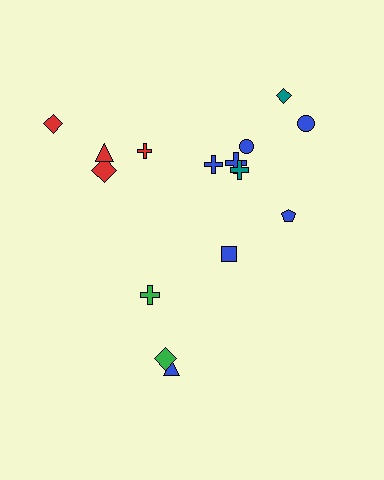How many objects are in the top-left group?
There are 4 objects.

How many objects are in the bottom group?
There are 3 objects.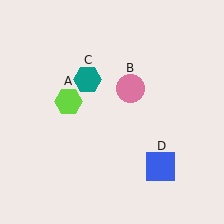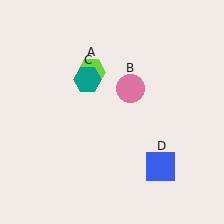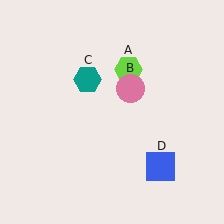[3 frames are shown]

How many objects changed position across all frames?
1 object changed position: lime hexagon (object A).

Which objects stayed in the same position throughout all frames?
Pink circle (object B) and teal hexagon (object C) and blue square (object D) remained stationary.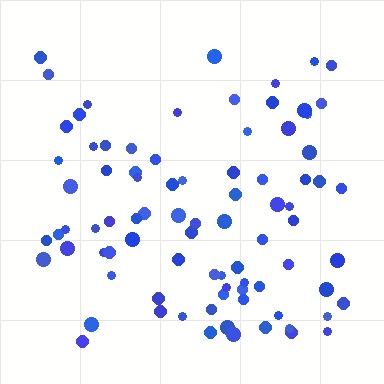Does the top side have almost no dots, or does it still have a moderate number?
Still a moderate number, just noticeably fewer than the bottom.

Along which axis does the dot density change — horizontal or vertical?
Vertical.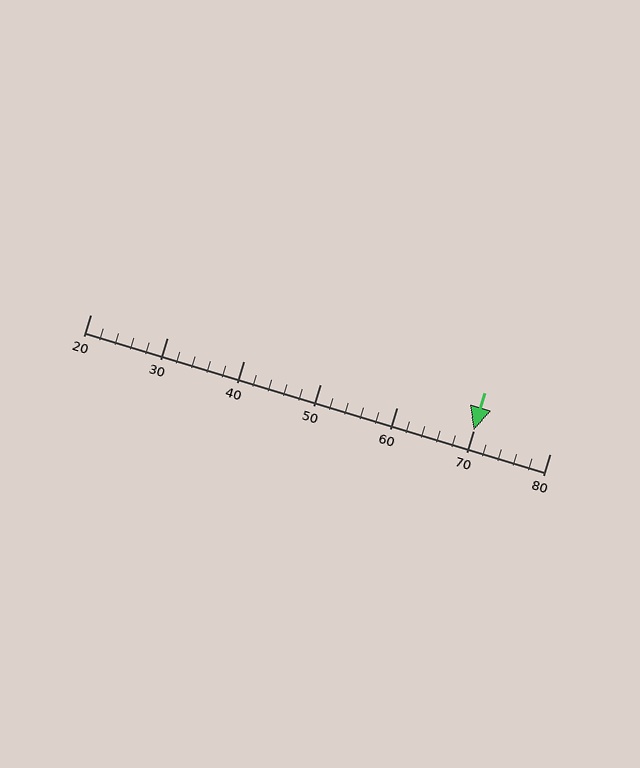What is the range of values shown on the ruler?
The ruler shows values from 20 to 80.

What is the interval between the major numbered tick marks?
The major tick marks are spaced 10 units apart.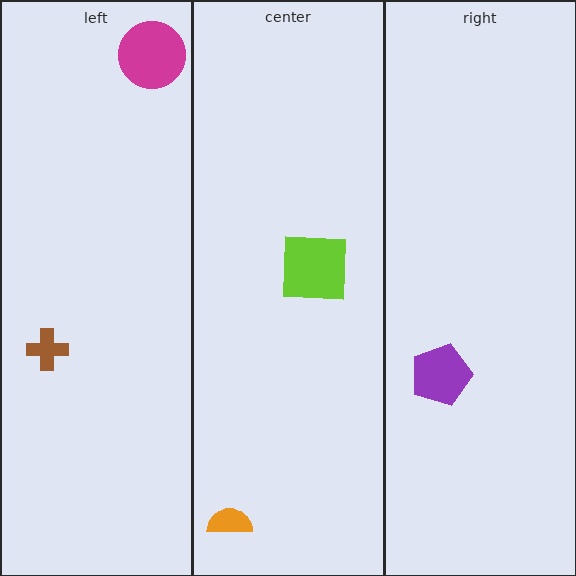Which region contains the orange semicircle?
The center region.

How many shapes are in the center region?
2.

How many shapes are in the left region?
2.